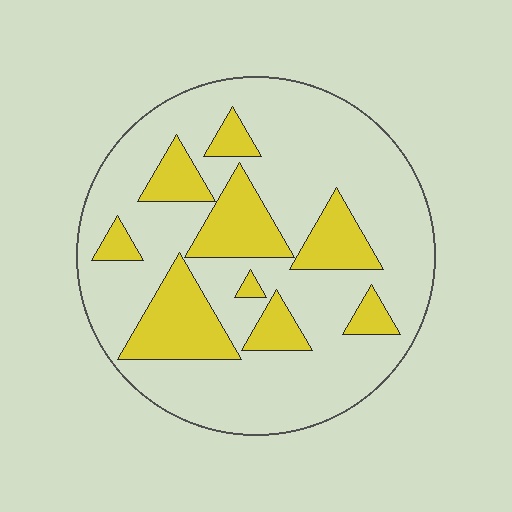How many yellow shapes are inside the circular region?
9.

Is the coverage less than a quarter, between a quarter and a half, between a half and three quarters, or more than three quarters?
Between a quarter and a half.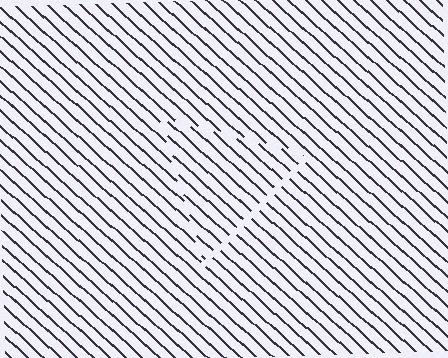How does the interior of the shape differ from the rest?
The interior of the shape contains the same grating, shifted by half a period — the contour is defined by the phase discontinuity where line-ends from the inner and outer gratings abut.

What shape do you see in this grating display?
An illusory triangle. The interior of the shape contains the same grating, shifted by half a period — the contour is defined by the phase discontinuity where line-ends from the inner and outer gratings abut.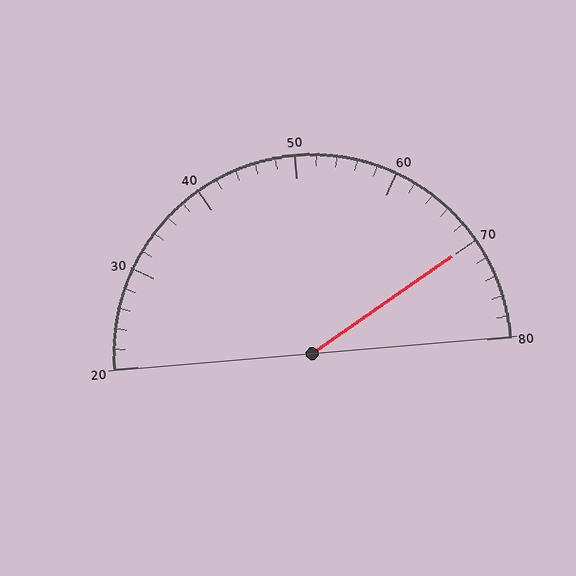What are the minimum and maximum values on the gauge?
The gauge ranges from 20 to 80.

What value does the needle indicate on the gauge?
The needle indicates approximately 70.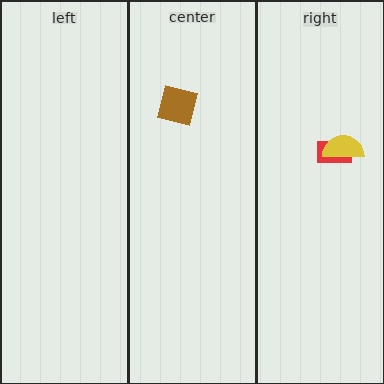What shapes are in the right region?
The red rectangle, the yellow semicircle.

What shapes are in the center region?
The brown square.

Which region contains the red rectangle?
The right region.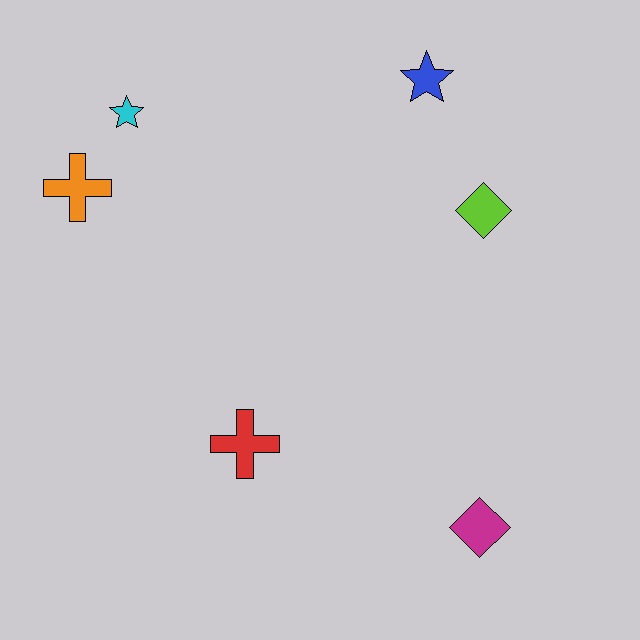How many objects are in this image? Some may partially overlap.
There are 6 objects.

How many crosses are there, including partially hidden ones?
There are 2 crosses.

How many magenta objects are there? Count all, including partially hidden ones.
There is 1 magenta object.